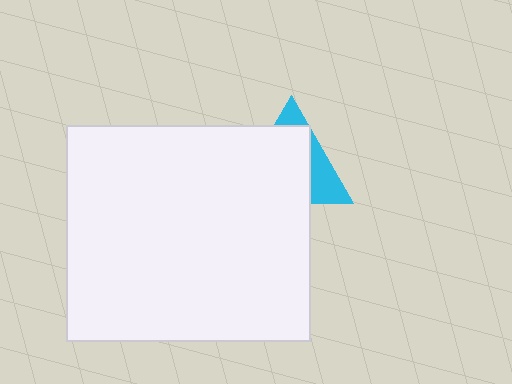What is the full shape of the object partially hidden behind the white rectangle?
The partially hidden object is a cyan triangle.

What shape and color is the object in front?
The object in front is a white rectangle.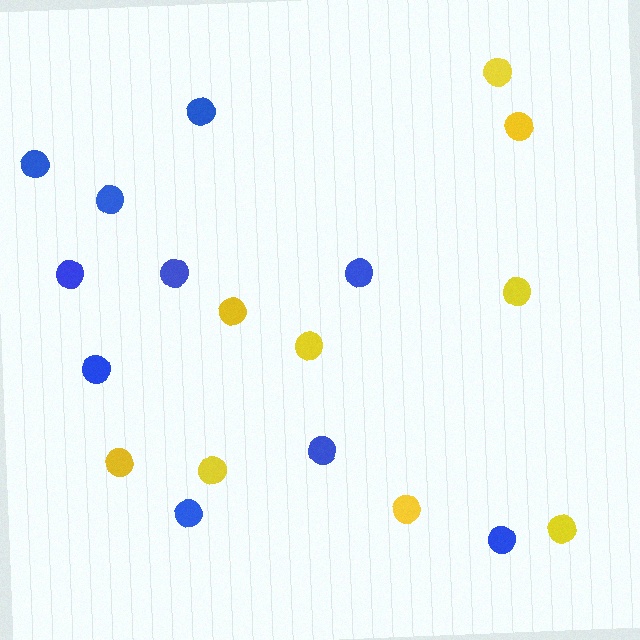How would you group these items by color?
There are 2 groups: one group of yellow circles (9) and one group of blue circles (10).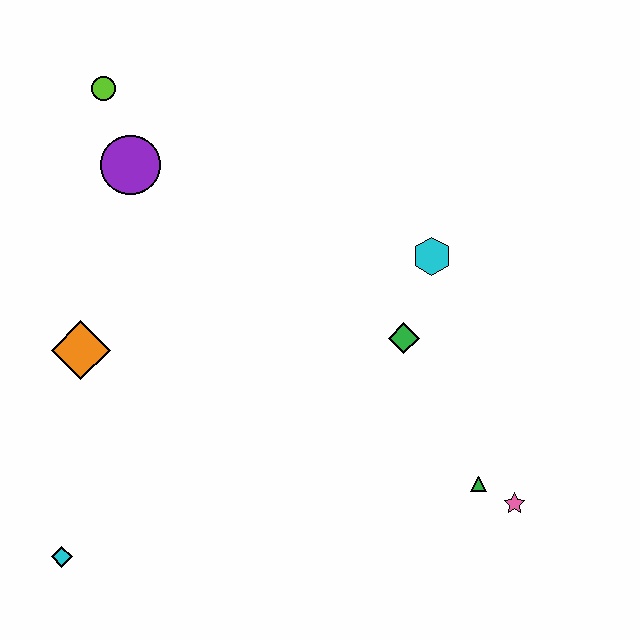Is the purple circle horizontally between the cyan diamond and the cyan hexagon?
Yes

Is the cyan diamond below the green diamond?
Yes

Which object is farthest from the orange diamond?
The pink star is farthest from the orange diamond.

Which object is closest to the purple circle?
The lime circle is closest to the purple circle.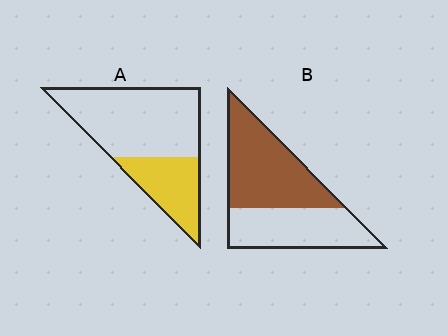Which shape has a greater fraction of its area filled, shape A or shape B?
Shape B.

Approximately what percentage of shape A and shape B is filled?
A is approximately 35% and B is approximately 55%.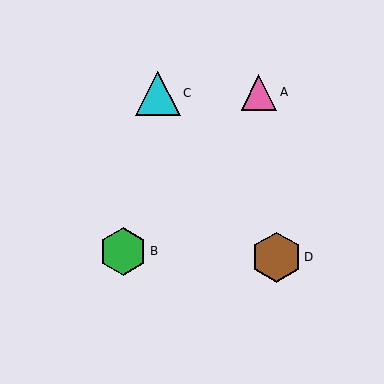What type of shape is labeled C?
Shape C is a cyan triangle.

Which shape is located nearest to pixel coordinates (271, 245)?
The brown hexagon (labeled D) at (276, 257) is nearest to that location.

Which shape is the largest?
The brown hexagon (labeled D) is the largest.